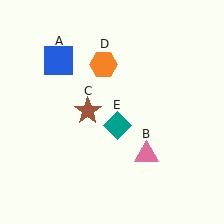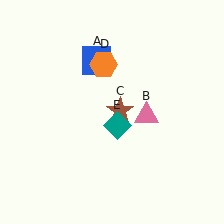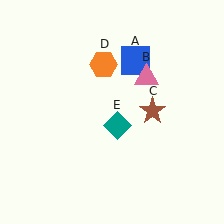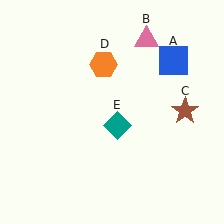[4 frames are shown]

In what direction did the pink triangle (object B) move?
The pink triangle (object B) moved up.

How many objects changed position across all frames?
3 objects changed position: blue square (object A), pink triangle (object B), brown star (object C).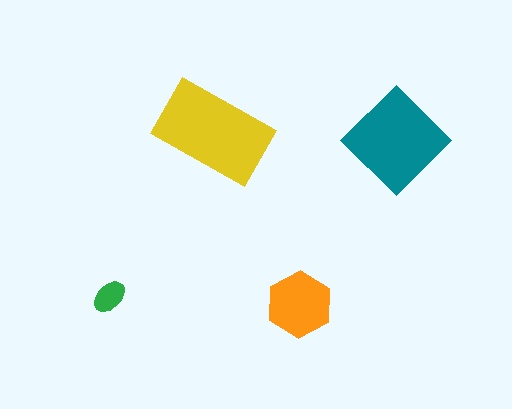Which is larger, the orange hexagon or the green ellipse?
The orange hexagon.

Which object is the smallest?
The green ellipse.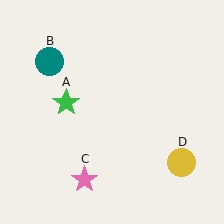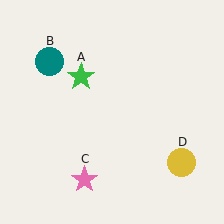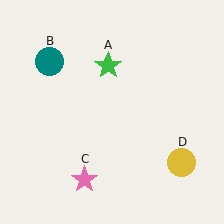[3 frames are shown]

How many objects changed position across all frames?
1 object changed position: green star (object A).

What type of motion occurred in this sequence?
The green star (object A) rotated clockwise around the center of the scene.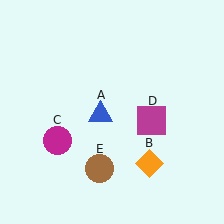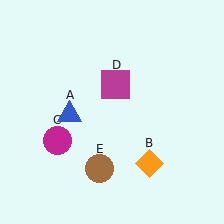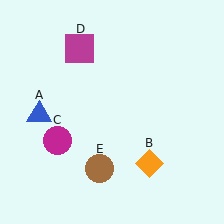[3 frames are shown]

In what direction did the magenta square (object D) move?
The magenta square (object D) moved up and to the left.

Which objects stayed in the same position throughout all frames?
Orange diamond (object B) and magenta circle (object C) and brown circle (object E) remained stationary.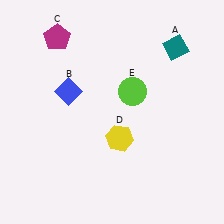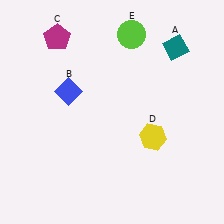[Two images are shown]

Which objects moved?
The objects that moved are: the yellow hexagon (D), the lime circle (E).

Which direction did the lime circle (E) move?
The lime circle (E) moved up.